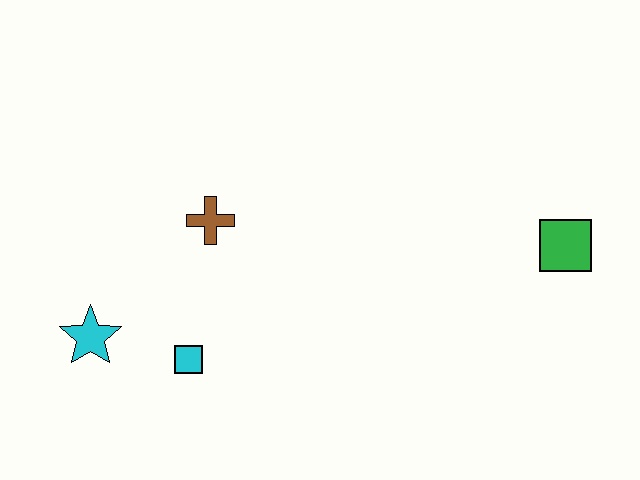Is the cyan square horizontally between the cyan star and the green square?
Yes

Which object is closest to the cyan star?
The cyan square is closest to the cyan star.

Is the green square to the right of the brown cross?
Yes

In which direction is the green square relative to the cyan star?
The green square is to the right of the cyan star.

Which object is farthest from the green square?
The cyan star is farthest from the green square.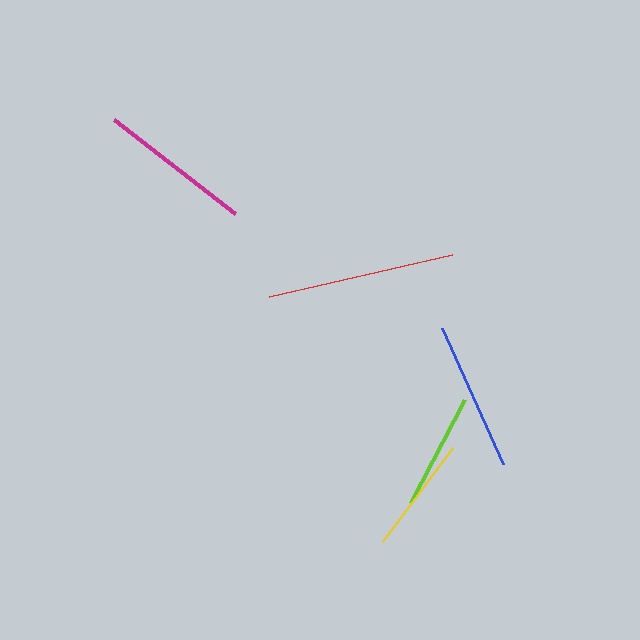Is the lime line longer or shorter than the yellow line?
The yellow line is longer than the lime line.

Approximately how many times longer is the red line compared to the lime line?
The red line is approximately 1.6 times the length of the lime line.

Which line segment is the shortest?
The lime line is the shortest at approximately 116 pixels.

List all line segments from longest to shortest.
From longest to shortest: red, magenta, blue, yellow, lime.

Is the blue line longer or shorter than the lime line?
The blue line is longer than the lime line.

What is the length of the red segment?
The red segment is approximately 188 pixels long.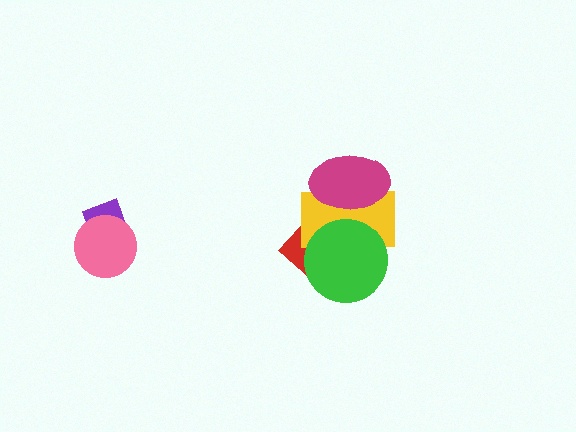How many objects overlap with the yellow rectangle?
3 objects overlap with the yellow rectangle.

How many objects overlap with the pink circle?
1 object overlaps with the pink circle.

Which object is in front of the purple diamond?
The pink circle is in front of the purple diamond.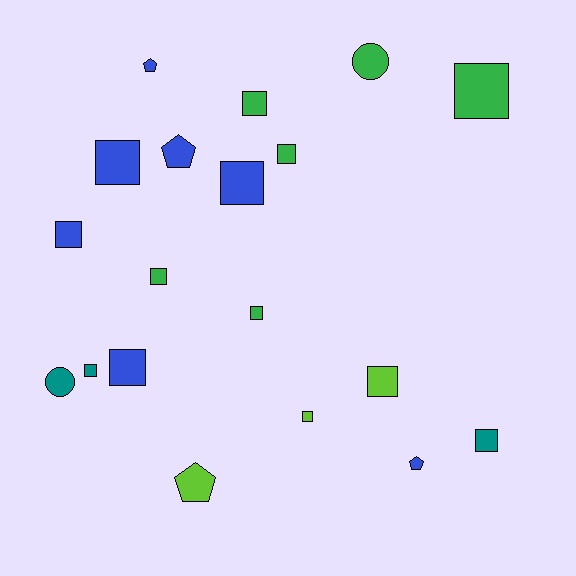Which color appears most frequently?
Blue, with 7 objects.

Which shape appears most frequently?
Square, with 13 objects.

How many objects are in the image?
There are 19 objects.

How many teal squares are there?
There are 2 teal squares.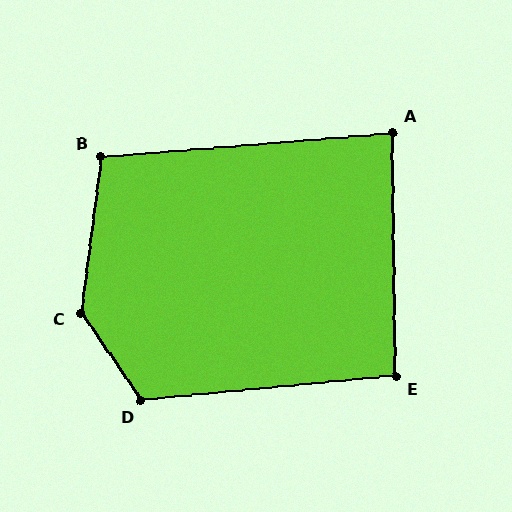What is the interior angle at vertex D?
Approximately 119 degrees (obtuse).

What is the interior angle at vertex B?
Approximately 102 degrees (obtuse).